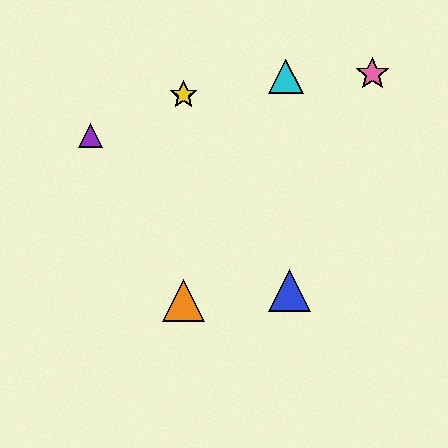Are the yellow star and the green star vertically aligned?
Yes, both are at x≈184.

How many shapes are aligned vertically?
4 shapes (the red triangle, the green star, the yellow star, the orange triangle) are aligned vertically.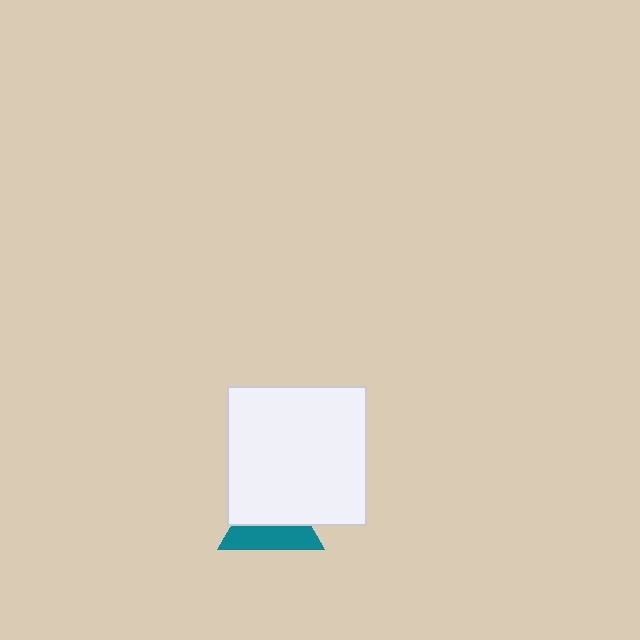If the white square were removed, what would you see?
You would see the complete teal triangle.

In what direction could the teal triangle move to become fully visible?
The teal triangle could move down. That would shift it out from behind the white square entirely.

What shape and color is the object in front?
The object in front is a white square.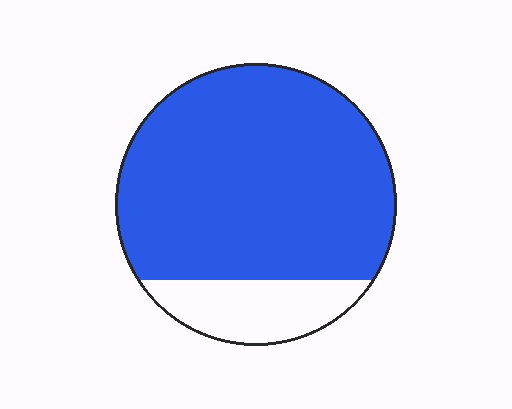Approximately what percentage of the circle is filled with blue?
Approximately 80%.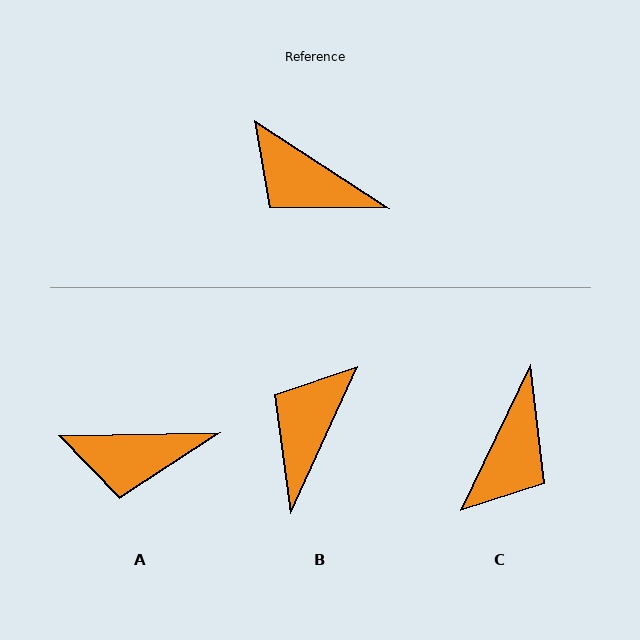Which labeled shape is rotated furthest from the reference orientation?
C, about 97 degrees away.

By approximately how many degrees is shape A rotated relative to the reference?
Approximately 34 degrees counter-clockwise.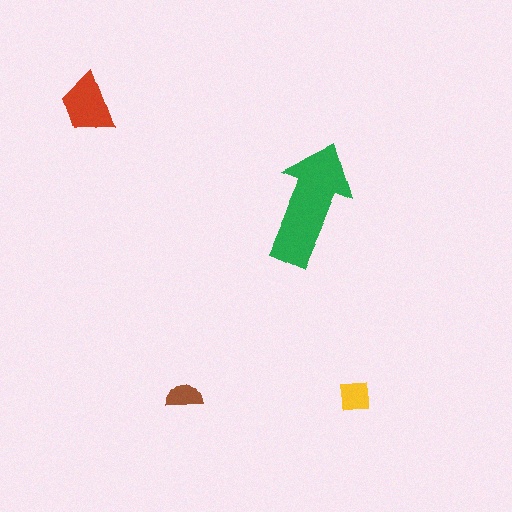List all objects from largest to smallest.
The green arrow, the red trapezoid, the yellow square, the brown semicircle.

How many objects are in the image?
There are 4 objects in the image.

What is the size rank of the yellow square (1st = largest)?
3rd.